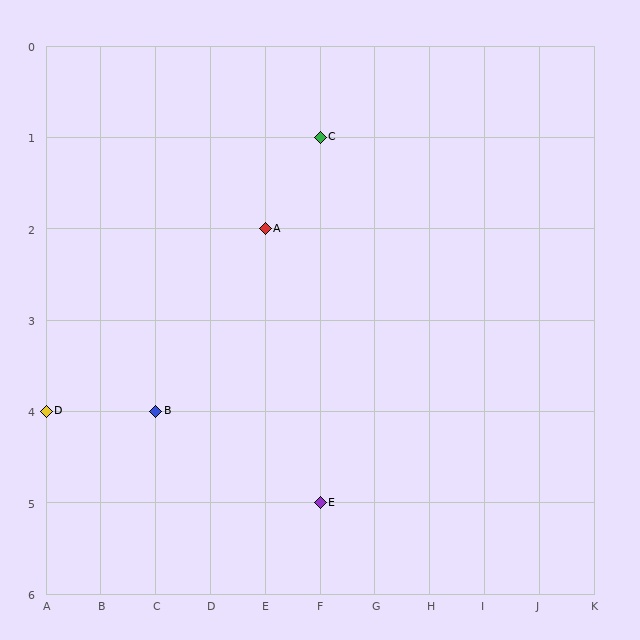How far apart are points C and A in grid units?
Points C and A are 1 column and 1 row apart (about 1.4 grid units diagonally).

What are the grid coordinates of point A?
Point A is at grid coordinates (E, 2).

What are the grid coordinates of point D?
Point D is at grid coordinates (A, 4).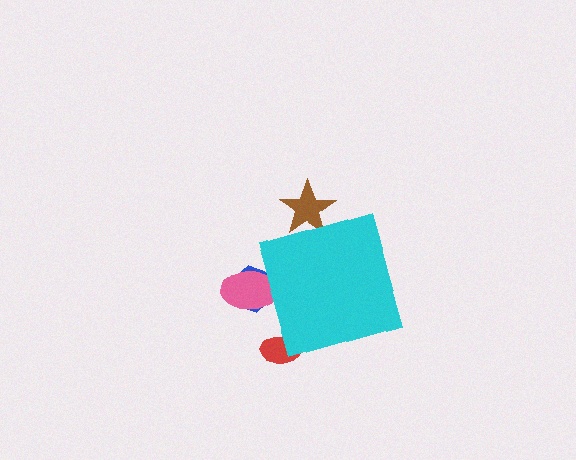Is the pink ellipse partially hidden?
Yes, the pink ellipse is partially hidden behind the cyan diamond.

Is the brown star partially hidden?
Yes, the brown star is partially hidden behind the cyan diamond.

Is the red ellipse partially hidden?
Yes, the red ellipse is partially hidden behind the cyan diamond.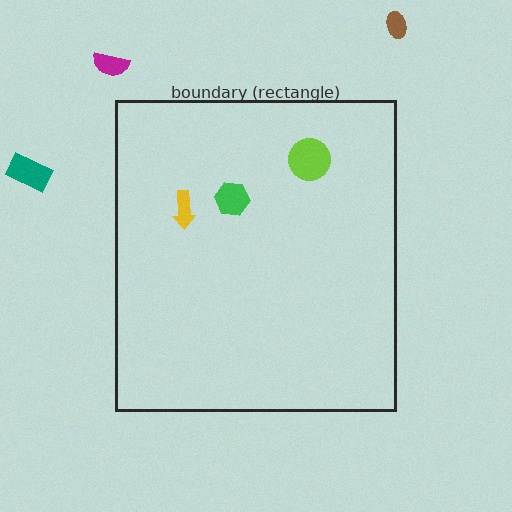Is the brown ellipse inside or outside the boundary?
Outside.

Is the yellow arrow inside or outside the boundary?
Inside.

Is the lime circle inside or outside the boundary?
Inside.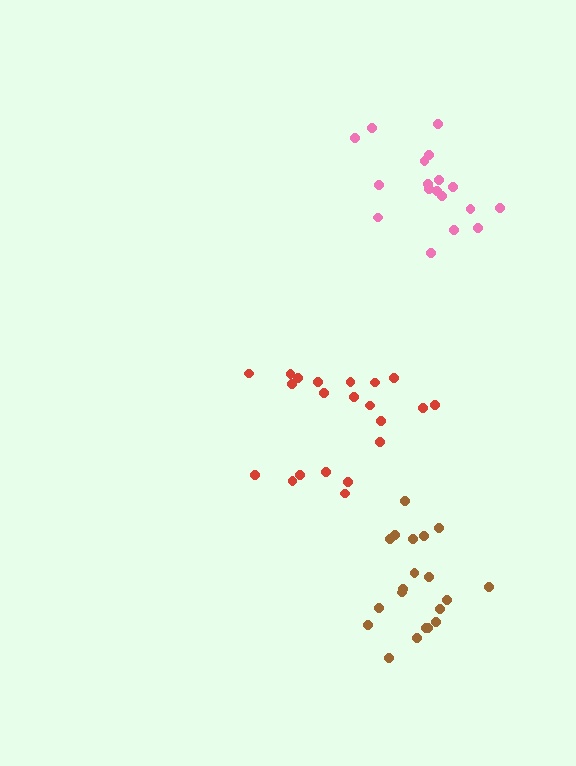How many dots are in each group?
Group 1: 20 dots, Group 2: 18 dots, Group 3: 21 dots (59 total).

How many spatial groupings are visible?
There are 3 spatial groupings.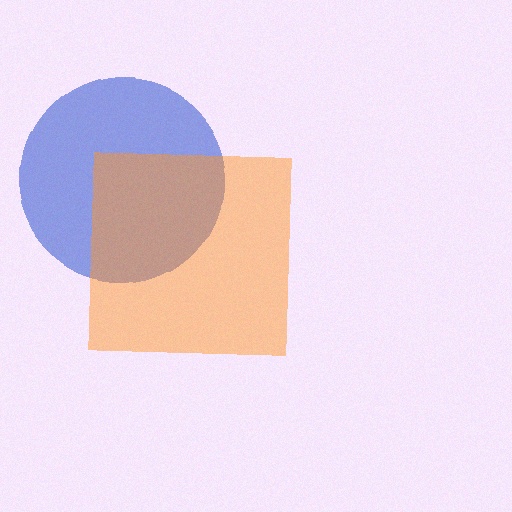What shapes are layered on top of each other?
The layered shapes are: a blue circle, an orange square.